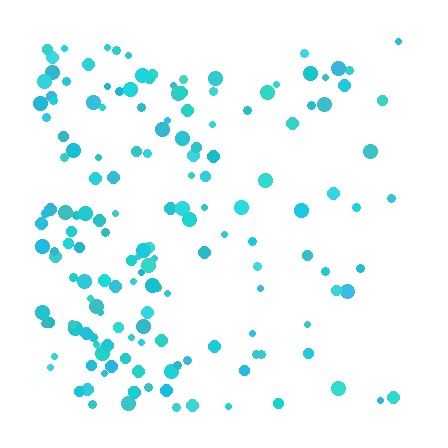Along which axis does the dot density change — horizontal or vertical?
Horizontal.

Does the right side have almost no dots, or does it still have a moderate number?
Still a moderate number, just noticeably fewer than the left.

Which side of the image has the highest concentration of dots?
The left.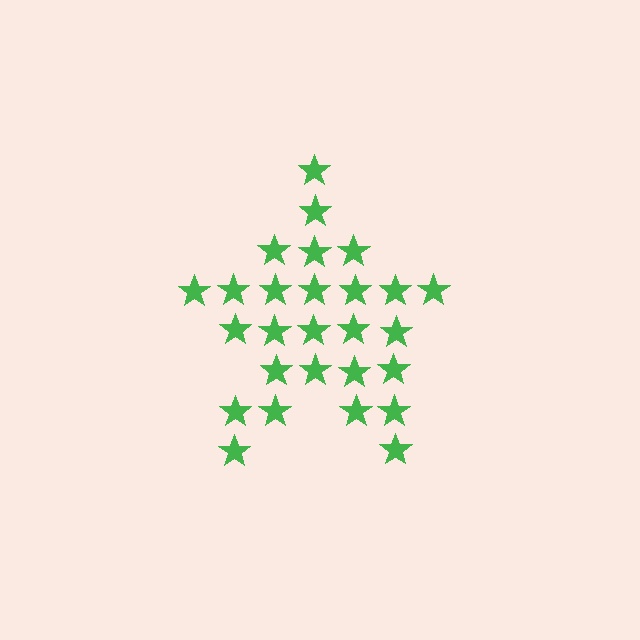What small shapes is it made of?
It is made of small stars.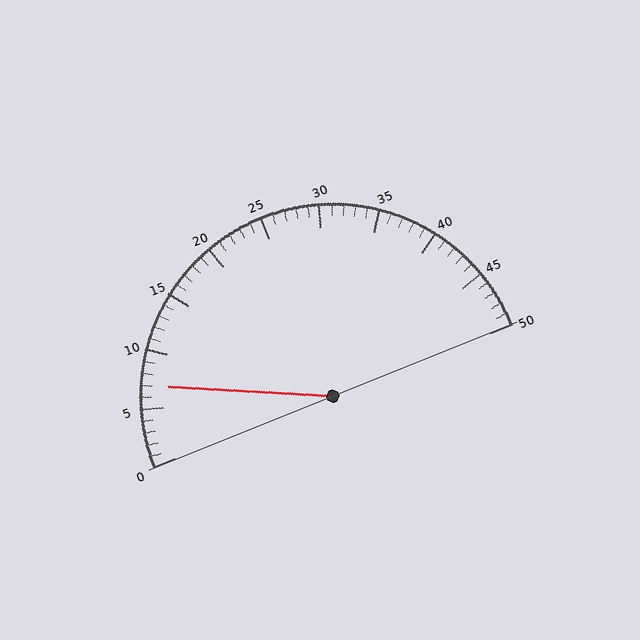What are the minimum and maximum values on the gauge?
The gauge ranges from 0 to 50.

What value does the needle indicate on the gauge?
The needle indicates approximately 7.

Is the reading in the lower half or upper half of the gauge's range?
The reading is in the lower half of the range (0 to 50).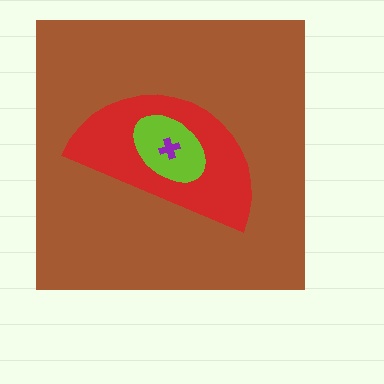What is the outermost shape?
The brown square.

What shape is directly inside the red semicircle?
The lime ellipse.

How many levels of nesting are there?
4.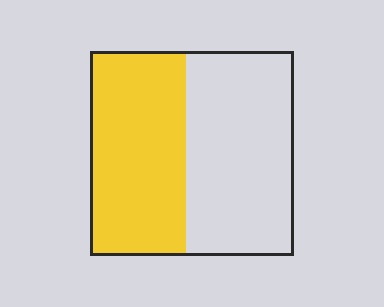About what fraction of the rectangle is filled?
About one half (1/2).